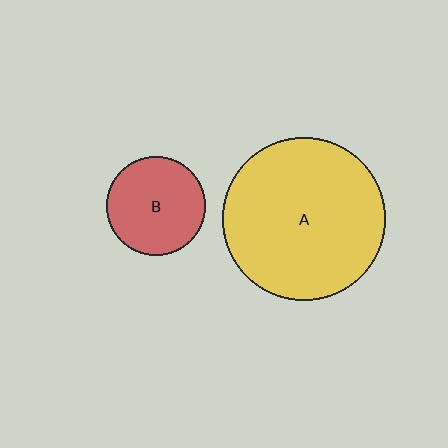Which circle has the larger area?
Circle A (yellow).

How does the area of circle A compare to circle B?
Approximately 2.7 times.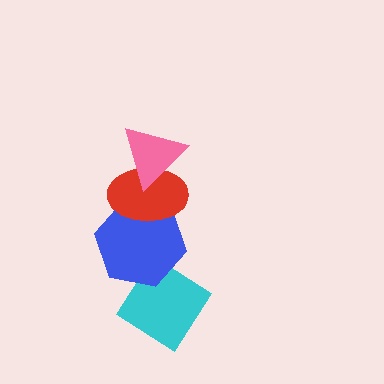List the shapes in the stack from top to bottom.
From top to bottom: the pink triangle, the red ellipse, the blue hexagon, the cyan diamond.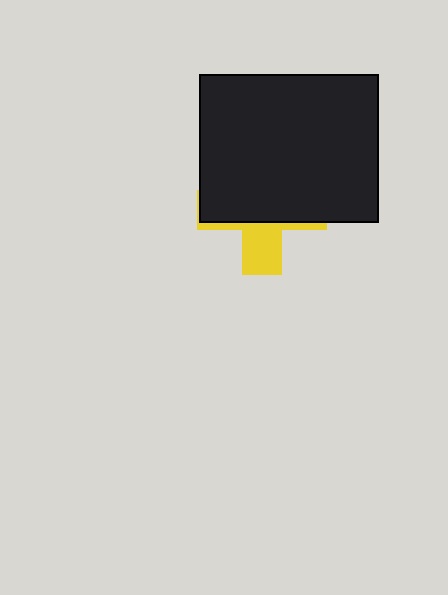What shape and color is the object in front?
The object in front is a black rectangle.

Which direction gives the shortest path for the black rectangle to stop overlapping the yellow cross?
Moving up gives the shortest separation.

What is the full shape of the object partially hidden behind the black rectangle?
The partially hidden object is a yellow cross.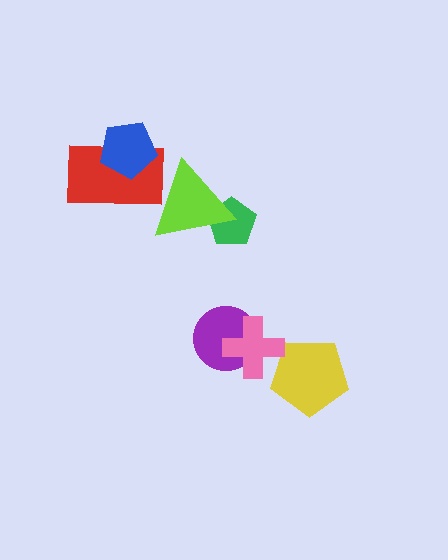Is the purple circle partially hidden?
Yes, it is partially covered by another shape.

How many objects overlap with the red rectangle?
2 objects overlap with the red rectangle.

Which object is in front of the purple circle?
The pink cross is in front of the purple circle.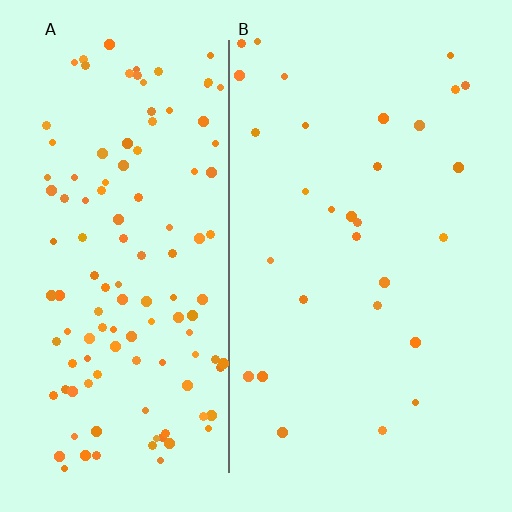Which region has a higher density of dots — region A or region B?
A (the left).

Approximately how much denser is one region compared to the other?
Approximately 4.2× — region A over region B.